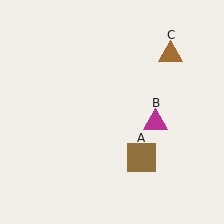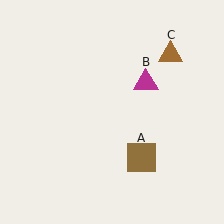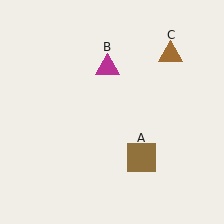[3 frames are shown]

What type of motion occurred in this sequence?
The magenta triangle (object B) rotated counterclockwise around the center of the scene.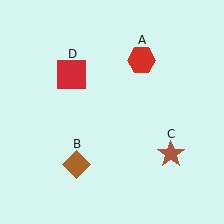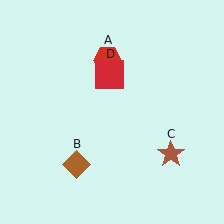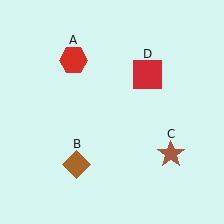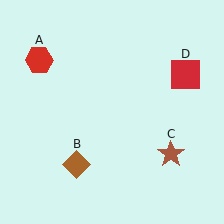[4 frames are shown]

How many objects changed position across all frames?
2 objects changed position: red hexagon (object A), red square (object D).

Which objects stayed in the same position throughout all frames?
Brown diamond (object B) and brown star (object C) remained stationary.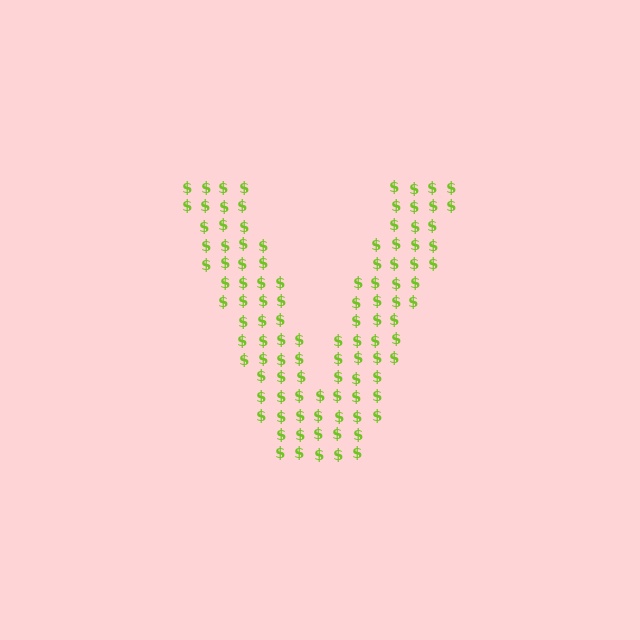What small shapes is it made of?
It is made of small dollar signs.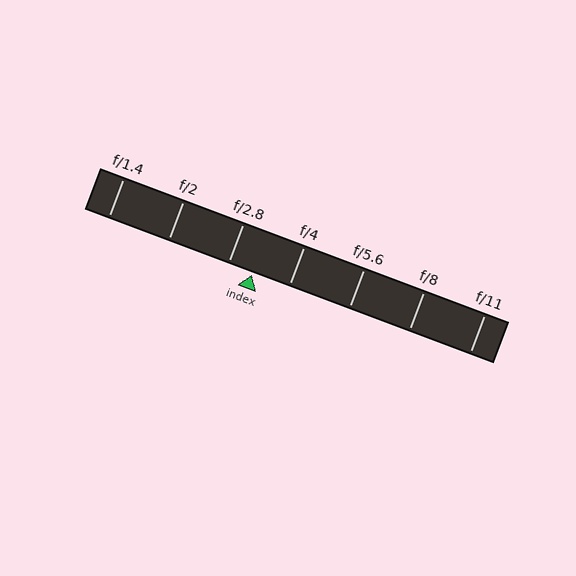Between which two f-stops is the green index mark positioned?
The index mark is between f/2.8 and f/4.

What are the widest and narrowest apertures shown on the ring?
The widest aperture shown is f/1.4 and the narrowest is f/11.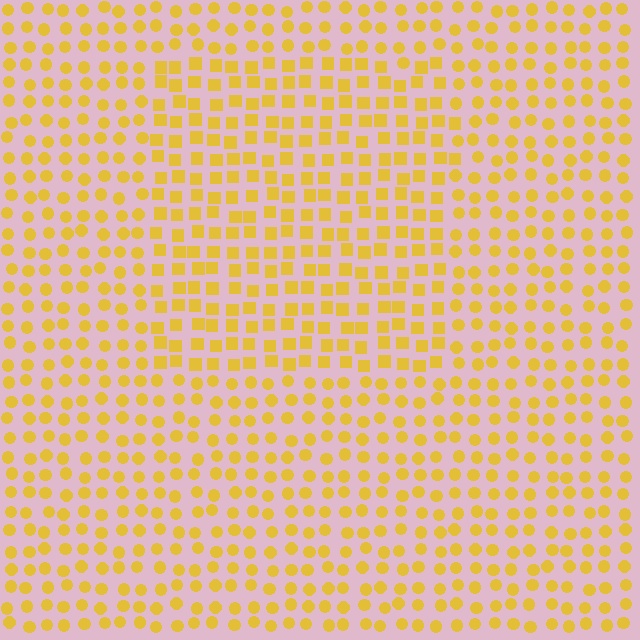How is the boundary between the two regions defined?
The boundary is defined by a change in element shape: squares inside vs. circles outside. All elements share the same color and spacing.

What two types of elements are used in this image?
The image uses squares inside the rectangle region and circles outside it.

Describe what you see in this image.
The image is filled with small yellow elements arranged in a uniform grid. A rectangle-shaped region contains squares, while the surrounding area contains circles. The boundary is defined purely by the change in element shape.